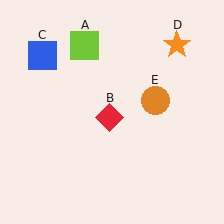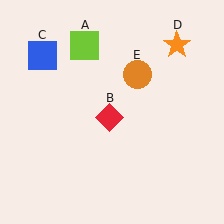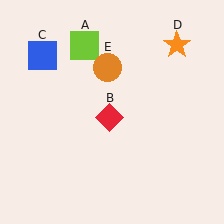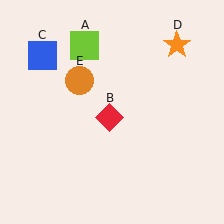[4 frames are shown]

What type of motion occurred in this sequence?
The orange circle (object E) rotated counterclockwise around the center of the scene.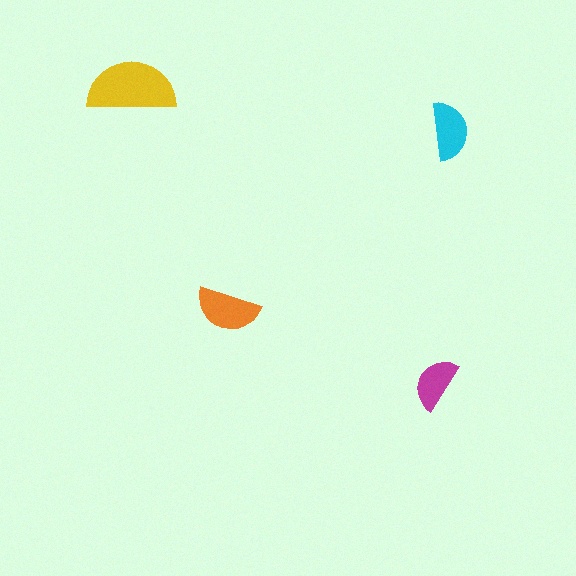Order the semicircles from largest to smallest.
the yellow one, the orange one, the cyan one, the magenta one.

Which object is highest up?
The yellow semicircle is topmost.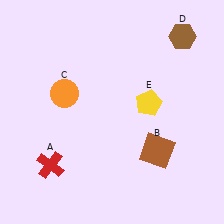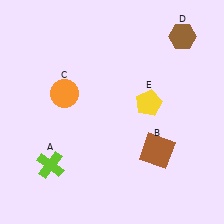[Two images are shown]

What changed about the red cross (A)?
In Image 1, A is red. In Image 2, it changed to lime.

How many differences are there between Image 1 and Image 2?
There is 1 difference between the two images.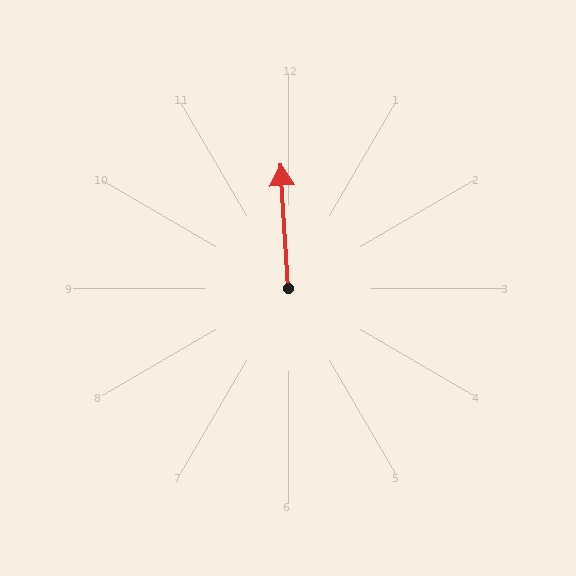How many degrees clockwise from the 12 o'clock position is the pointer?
Approximately 357 degrees.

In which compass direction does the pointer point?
North.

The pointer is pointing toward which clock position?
Roughly 12 o'clock.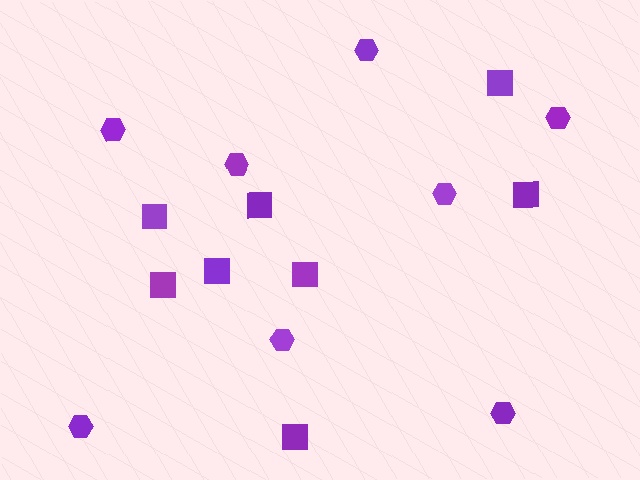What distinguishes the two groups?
There are 2 groups: one group of squares (8) and one group of hexagons (8).